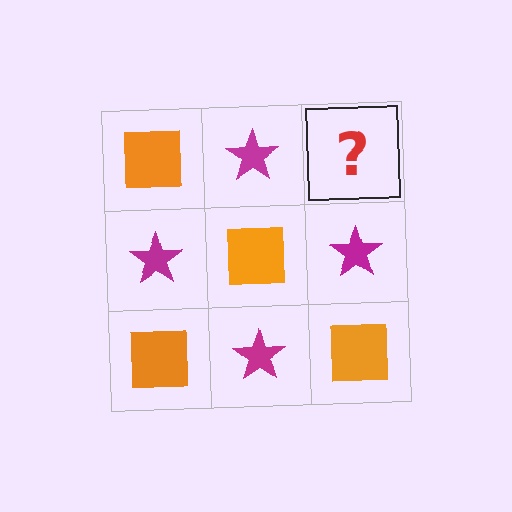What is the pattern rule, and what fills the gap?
The rule is that it alternates orange square and magenta star in a checkerboard pattern. The gap should be filled with an orange square.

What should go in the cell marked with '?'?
The missing cell should contain an orange square.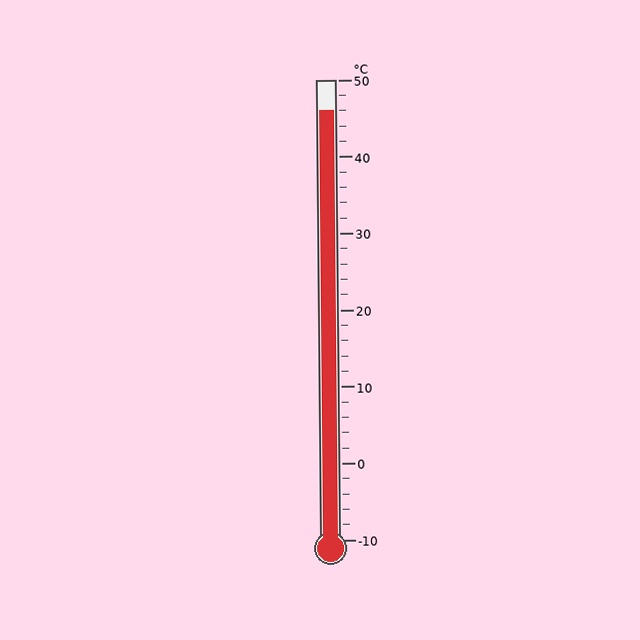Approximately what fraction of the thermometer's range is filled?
The thermometer is filled to approximately 95% of its range.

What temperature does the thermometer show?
The thermometer shows approximately 46°C.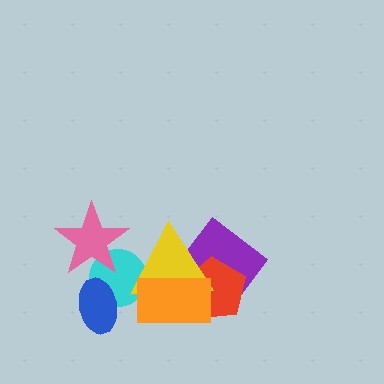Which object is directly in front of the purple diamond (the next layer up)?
The red pentagon is directly in front of the purple diamond.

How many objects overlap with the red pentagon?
3 objects overlap with the red pentagon.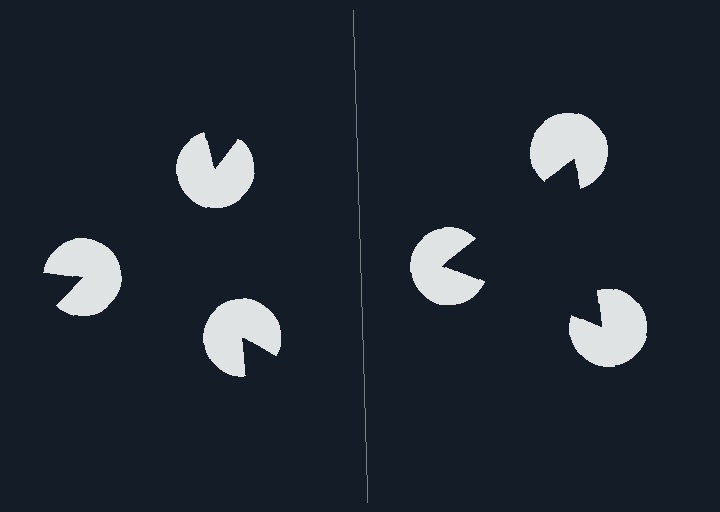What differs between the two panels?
The pac-man discs are positioned identically on both sides; only the wedge orientations differ. On the right they align to a triangle; on the left they are misaligned.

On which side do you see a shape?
An illusory triangle appears on the right side. On the left side the wedge cuts are rotated, so no coherent shape forms.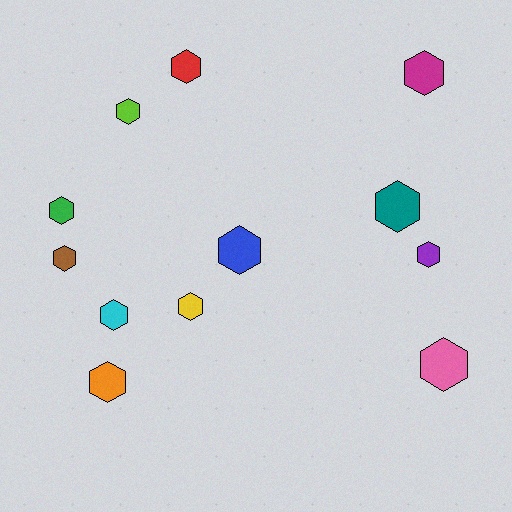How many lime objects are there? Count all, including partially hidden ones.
There is 1 lime object.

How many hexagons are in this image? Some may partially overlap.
There are 12 hexagons.